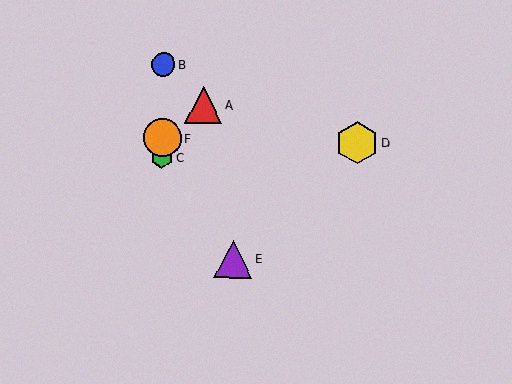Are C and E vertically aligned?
No, C is at x≈162 and E is at x≈233.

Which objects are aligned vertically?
Objects B, C, F are aligned vertically.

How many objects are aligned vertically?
3 objects (B, C, F) are aligned vertically.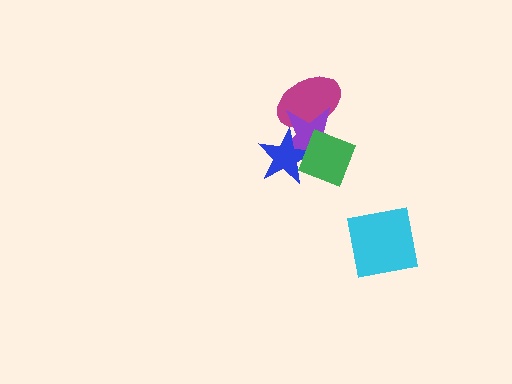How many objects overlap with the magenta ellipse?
1 object overlaps with the magenta ellipse.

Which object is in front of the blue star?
The green diamond is in front of the blue star.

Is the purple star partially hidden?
Yes, it is partially covered by another shape.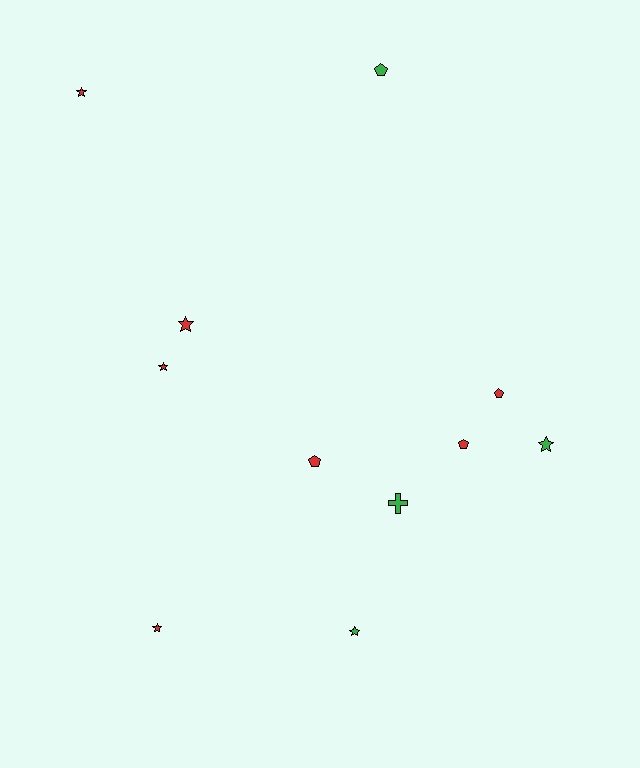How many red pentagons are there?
There are 3 red pentagons.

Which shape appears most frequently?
Star, with 6 objects.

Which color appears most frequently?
Red, with 7 objects.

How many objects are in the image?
There are 11 objects.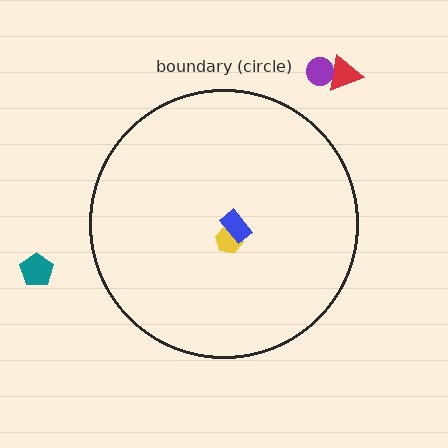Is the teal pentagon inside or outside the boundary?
Outside.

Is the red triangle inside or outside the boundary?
Outside.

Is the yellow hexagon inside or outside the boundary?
Inside.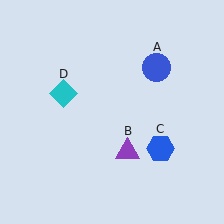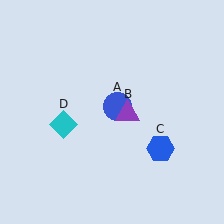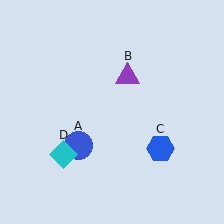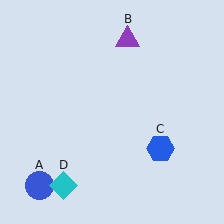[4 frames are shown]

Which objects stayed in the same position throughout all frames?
Blue hexagon (object C) remained stationary.